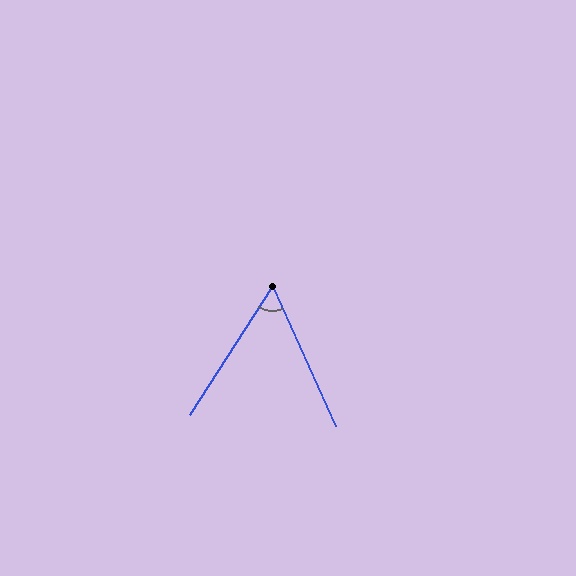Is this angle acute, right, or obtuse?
It is acute.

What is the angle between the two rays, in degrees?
Approximately 57 degrees.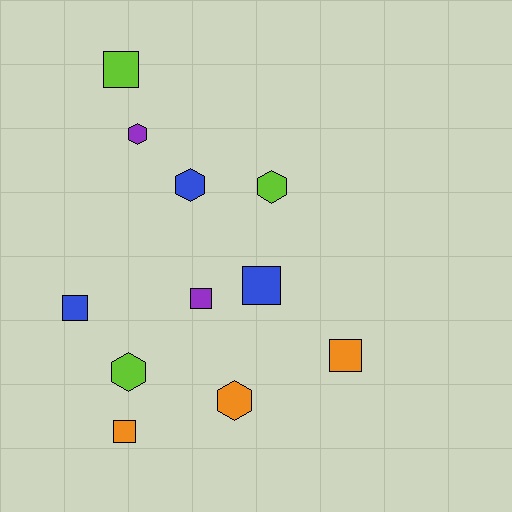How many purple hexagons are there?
There is 1 purple hexagon.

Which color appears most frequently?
Blue, with 3 objects.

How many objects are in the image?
There are 11 objects.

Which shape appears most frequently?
Square, with 6 objects.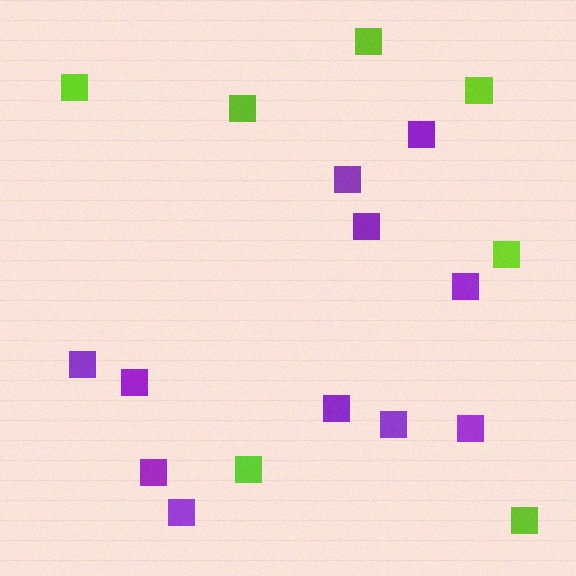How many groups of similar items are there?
There are 2 groups: one group of lime squares (7) and one group of purple squares (11).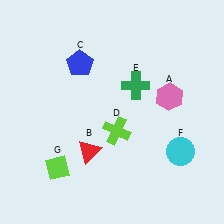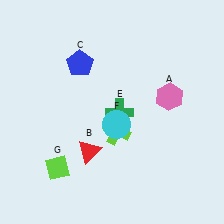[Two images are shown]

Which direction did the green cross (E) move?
The green cross (E) moved down.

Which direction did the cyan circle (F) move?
The cyan circle (F) moved left.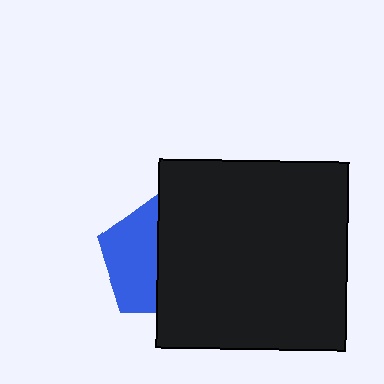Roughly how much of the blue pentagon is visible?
About half of it is visible (roughly 46%).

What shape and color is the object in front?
The object in front is a black square.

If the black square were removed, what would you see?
You would see the complete blue pentagon.